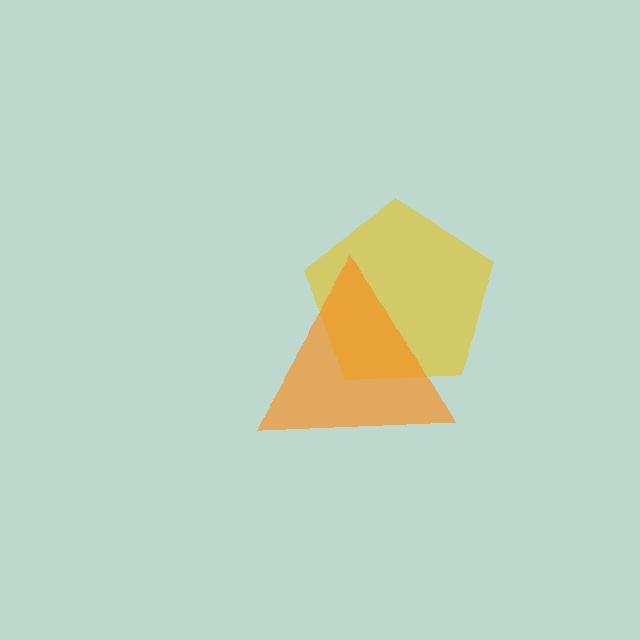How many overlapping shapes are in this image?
There are 2 overlapping shapes in the image.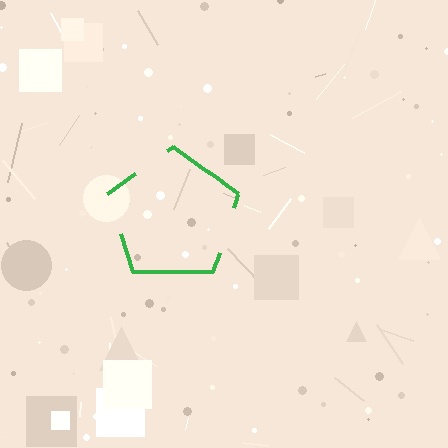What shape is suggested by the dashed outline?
The dashed outline suggests a pentagon.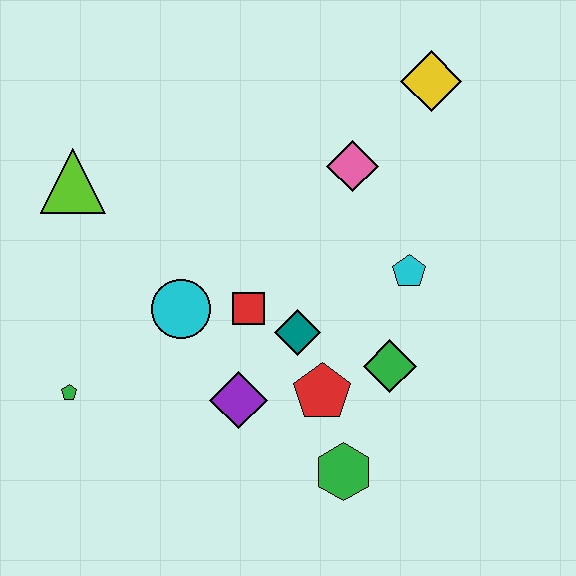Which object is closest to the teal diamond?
The red square is closest to the teal diamond.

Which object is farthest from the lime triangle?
The green hexagon is farthest from the lime triangle.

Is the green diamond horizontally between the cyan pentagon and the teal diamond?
Yes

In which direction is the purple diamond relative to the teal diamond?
The purple diamond is below the teal diamond.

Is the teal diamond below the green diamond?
No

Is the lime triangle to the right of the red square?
No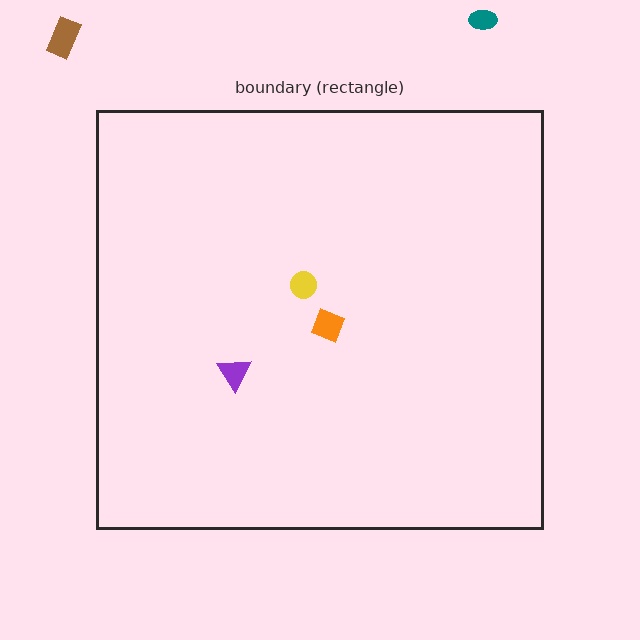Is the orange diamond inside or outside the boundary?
Inside.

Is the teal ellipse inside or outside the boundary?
Outside.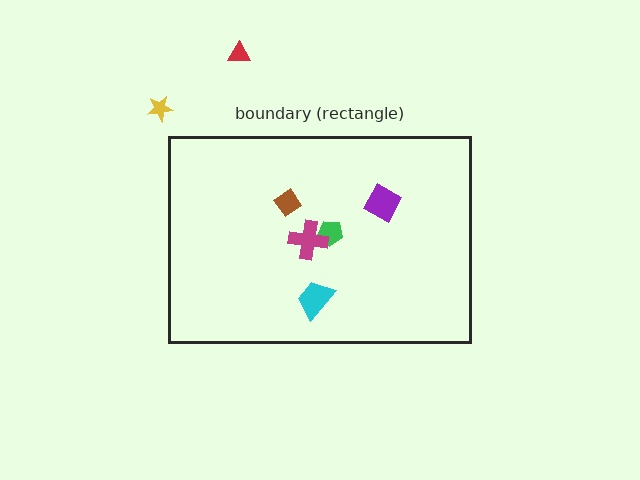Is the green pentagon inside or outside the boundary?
Inside.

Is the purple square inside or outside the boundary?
Inside.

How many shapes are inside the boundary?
5 inside, 2 outside.